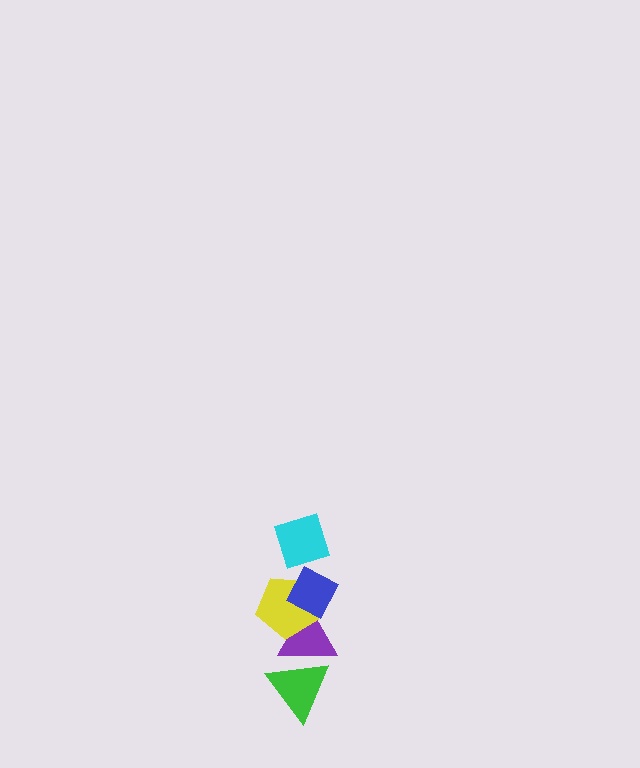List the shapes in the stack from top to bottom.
From top to bottom: the cyan diamond, the blue diamond, the yellow pentagon, the purple triangle, the green triangle.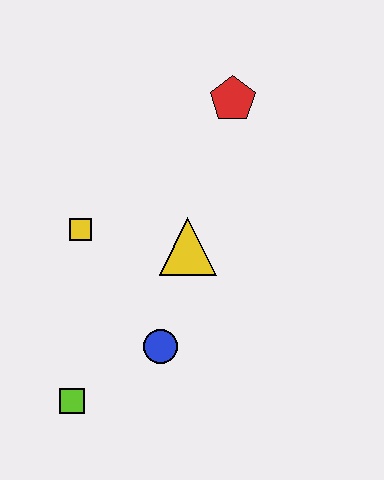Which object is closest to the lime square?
The blue circle is closest to the lime square.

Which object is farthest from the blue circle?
The red pentagon is farthest from the blue circle.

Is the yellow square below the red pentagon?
Yes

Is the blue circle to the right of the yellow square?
Yes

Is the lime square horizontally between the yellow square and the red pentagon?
No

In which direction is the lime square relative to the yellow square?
The lime square is below the yellow square.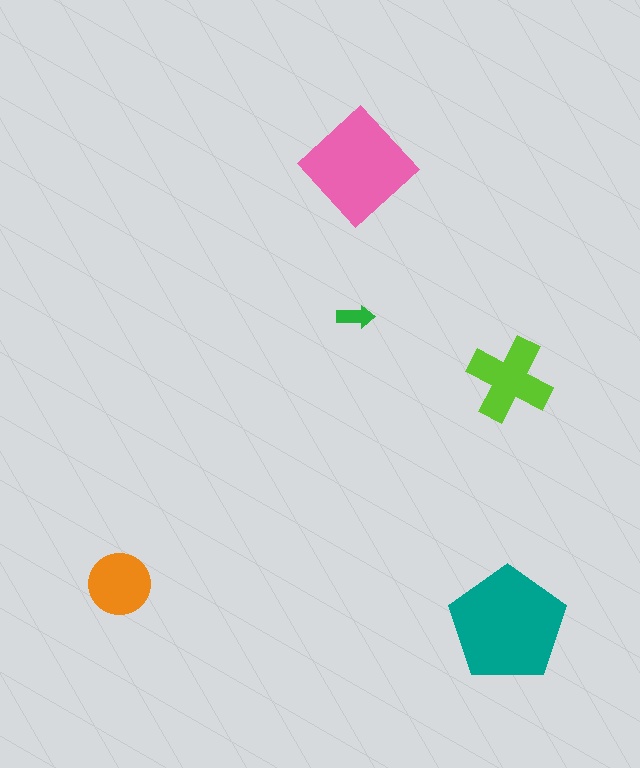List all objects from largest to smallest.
The teal pentagon, the pink diamond, the lime cross, the orange circle, the green arrow.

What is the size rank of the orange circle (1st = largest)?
4th.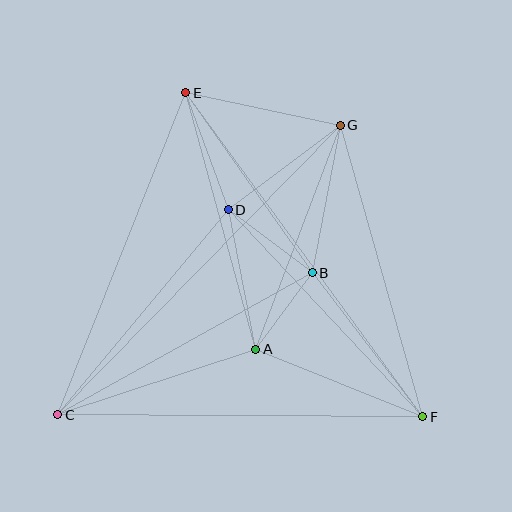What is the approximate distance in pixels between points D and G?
The distance between D and G is approximately 140 pixels.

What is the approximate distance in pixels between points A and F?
The distance between A and F is approximately 180 pixels.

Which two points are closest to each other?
Points A and B are closest to each other.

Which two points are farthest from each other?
Points C and G are farthest from each other.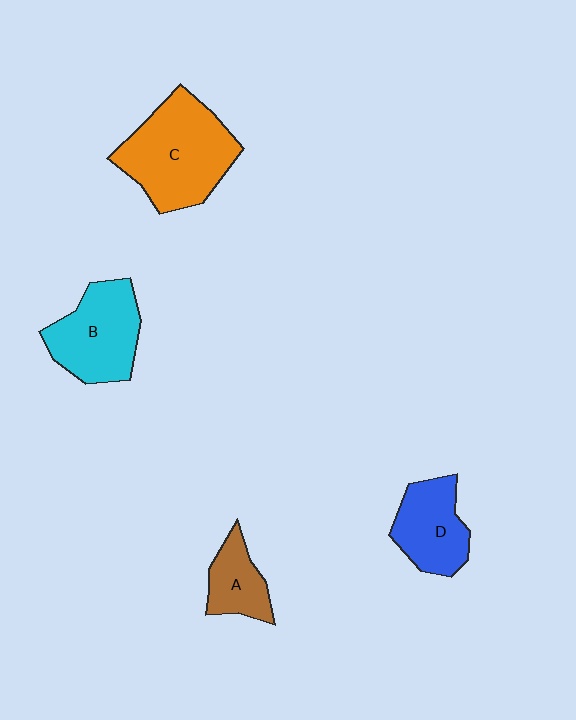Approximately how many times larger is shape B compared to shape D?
Approximately 1.3 times.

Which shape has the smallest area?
Shape A (brown).